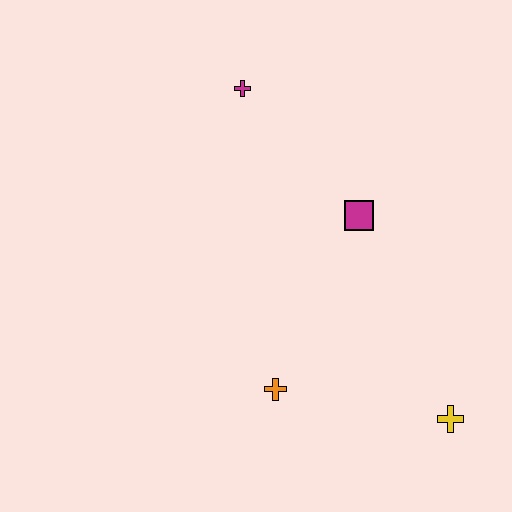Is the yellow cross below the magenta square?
Yes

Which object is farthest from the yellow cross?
The magenta cross is farthest from the yellow cross.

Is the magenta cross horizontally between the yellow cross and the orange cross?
No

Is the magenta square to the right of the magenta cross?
Yes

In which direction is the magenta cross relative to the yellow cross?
The magenta cross is above the yellow cross.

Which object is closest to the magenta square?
The magenta cross is closest to the magenta square.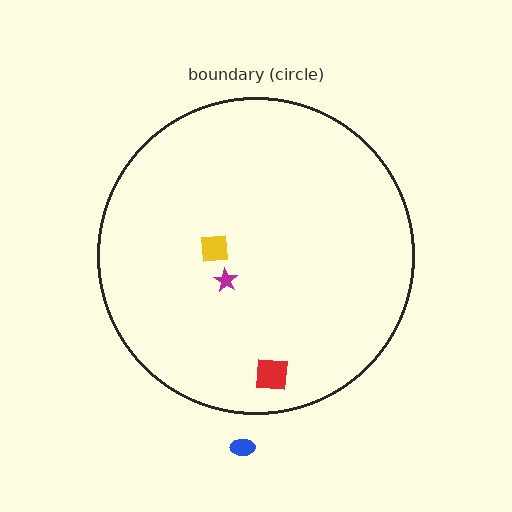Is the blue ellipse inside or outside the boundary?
Outside.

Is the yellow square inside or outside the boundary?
Inside.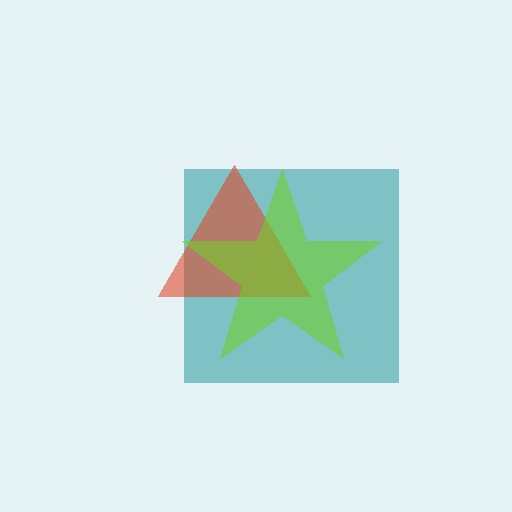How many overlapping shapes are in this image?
There are 3 overlapping shapes in the image.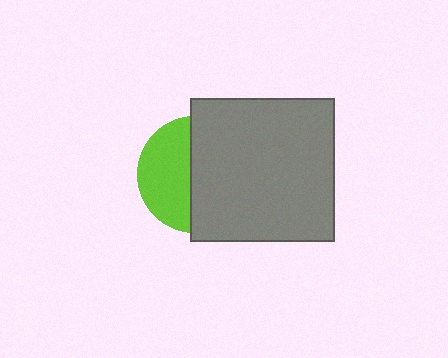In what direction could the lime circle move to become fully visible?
The lime circle could move left. That would shift it out from behind the gray square entirely.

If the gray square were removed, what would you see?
You would see the complete lime circle.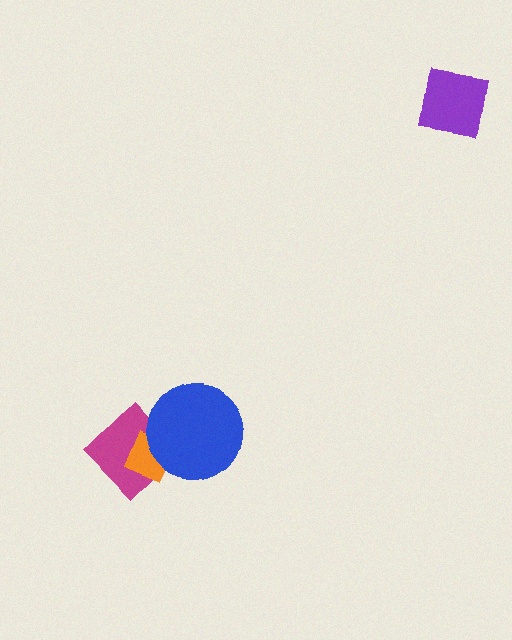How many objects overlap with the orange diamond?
2 objects overlap with the orange diamond.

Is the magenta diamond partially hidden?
Yes, it is partially covered by another shape.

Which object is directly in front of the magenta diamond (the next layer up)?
The orange diamond is directly in front of the magenta diamond.